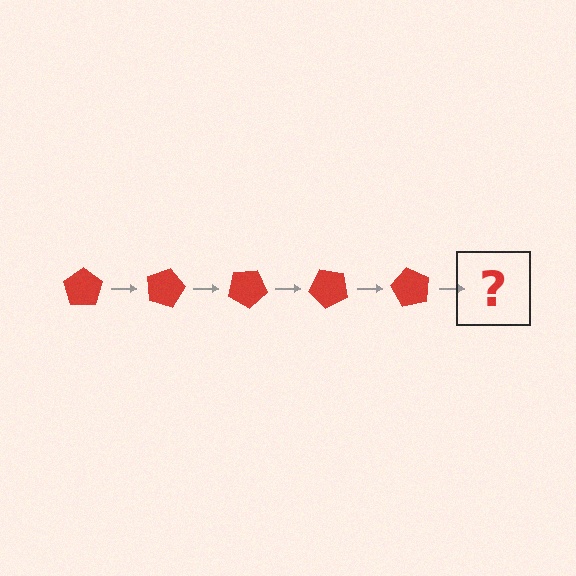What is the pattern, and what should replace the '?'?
The pattern is that the pentagon rotates 15 degrees each step. The '?' should be a red pentagon rotated 75 degrees.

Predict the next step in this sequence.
The next step is a red pentagon rotated 75 degrees.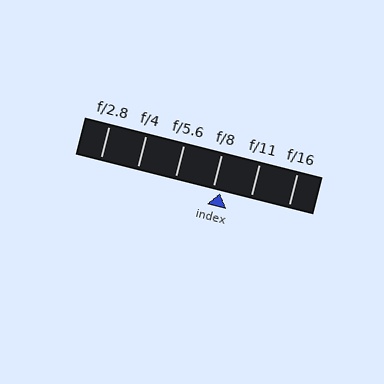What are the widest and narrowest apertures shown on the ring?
The widest aperture shown is f/2.8 and the narrowest is f/16.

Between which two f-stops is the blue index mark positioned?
The index mark is between f/8 and f/11.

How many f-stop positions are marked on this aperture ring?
There are 6 f-stop positions marked.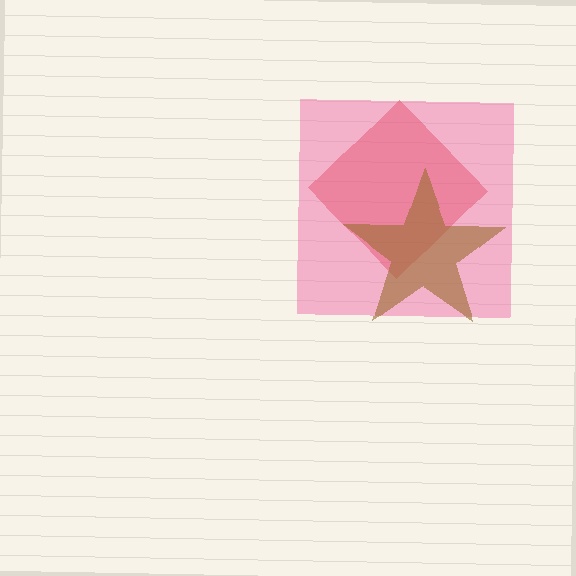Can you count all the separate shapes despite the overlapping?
Yes, there are 3 separate shapes.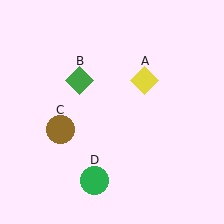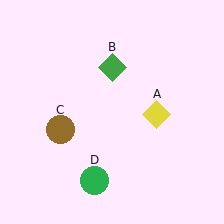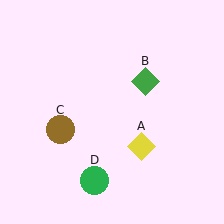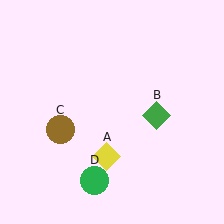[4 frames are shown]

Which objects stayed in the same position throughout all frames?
Brown circle (object C) and green circle (object D) remained stationary.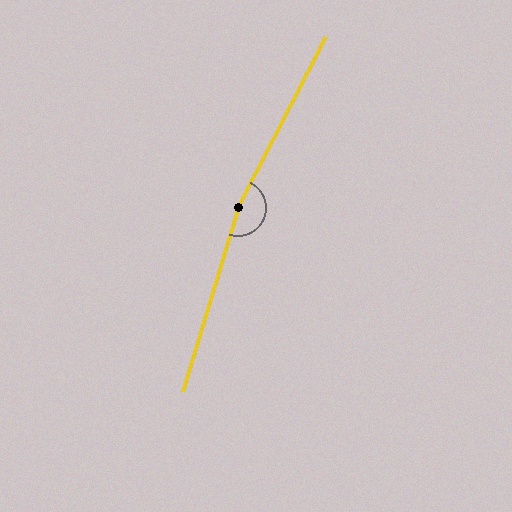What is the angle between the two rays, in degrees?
Approximately 170 degrees.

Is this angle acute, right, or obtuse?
It is obtuse.